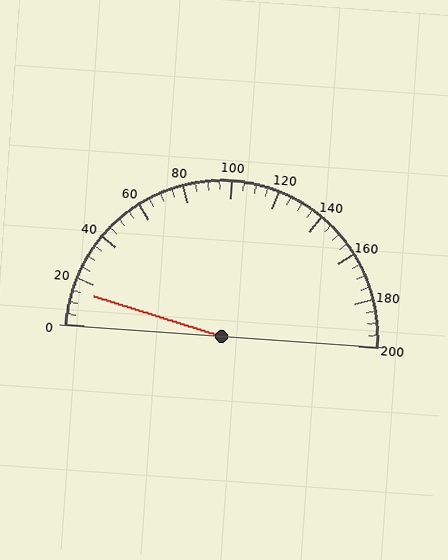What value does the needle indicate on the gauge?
The needle indicates approximately 15.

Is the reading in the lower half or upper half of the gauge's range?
The reading is in the lower half of the range (0 to 200).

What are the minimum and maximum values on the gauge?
The gauge ranges from 0 to 200.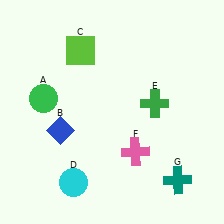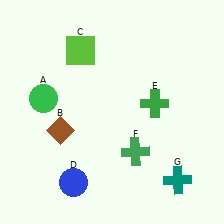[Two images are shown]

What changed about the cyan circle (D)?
In Image 1, D is cyan. In Image 2, it changed to blue.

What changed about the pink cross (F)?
In Image 1, F is pink. In Image 2, it changed to green.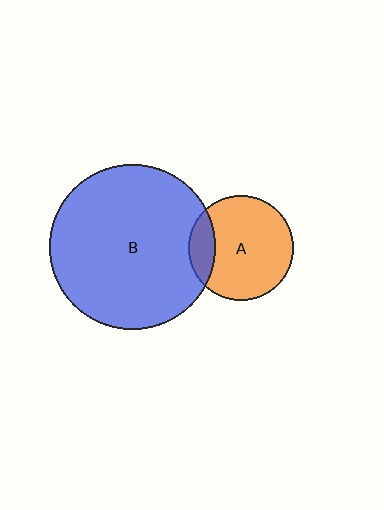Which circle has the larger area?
Circle B (blue).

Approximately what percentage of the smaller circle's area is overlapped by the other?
Approximately 15%.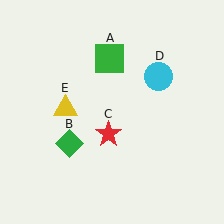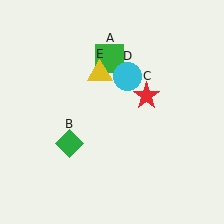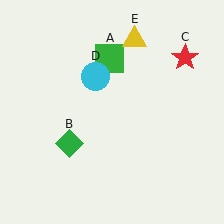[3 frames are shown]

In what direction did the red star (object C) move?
The red star (object C) moved up and to the right.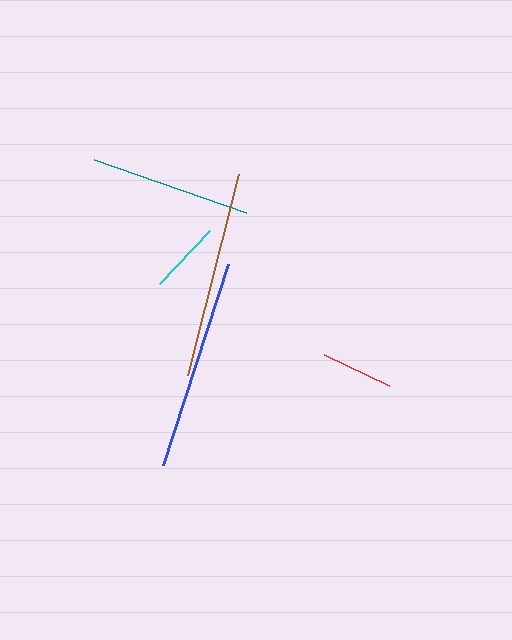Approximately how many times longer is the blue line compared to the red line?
The blue line is approximately 3.0 times the length of the red line.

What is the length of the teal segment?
The teal segment is approximately 162 pixels long.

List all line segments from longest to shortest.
From longest to shortest: blue, brown, teal, cyan, red.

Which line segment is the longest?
The blue line is the longest at approximately 211 pixels.